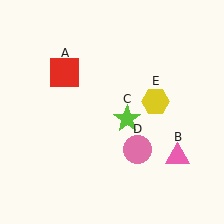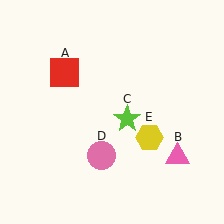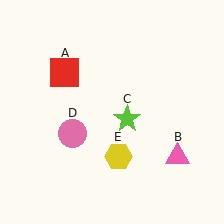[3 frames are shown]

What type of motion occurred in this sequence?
The pink circle (object D), yellow hexagon (object E) rotated clockwise around the center of the scene.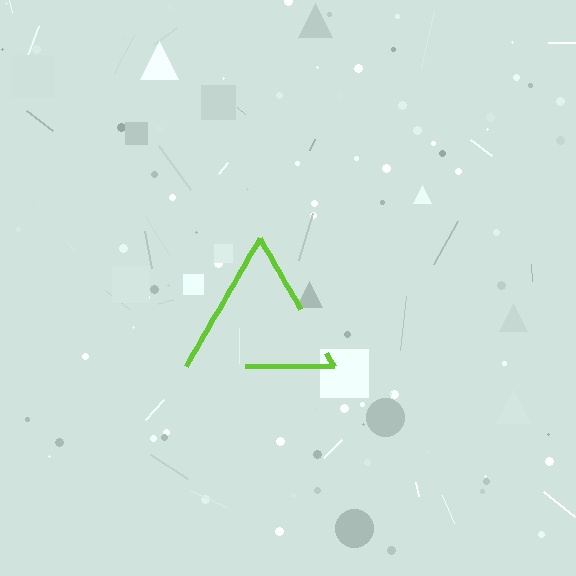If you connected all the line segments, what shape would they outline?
They would outline a triangle.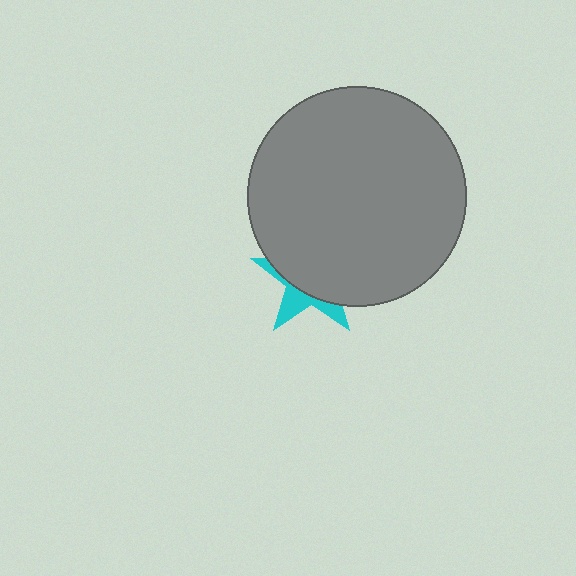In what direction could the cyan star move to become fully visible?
The cyan star could move down. That would shift it out from behind the gray circle entirely.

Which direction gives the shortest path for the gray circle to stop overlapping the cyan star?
Moving up gives the shortest separation.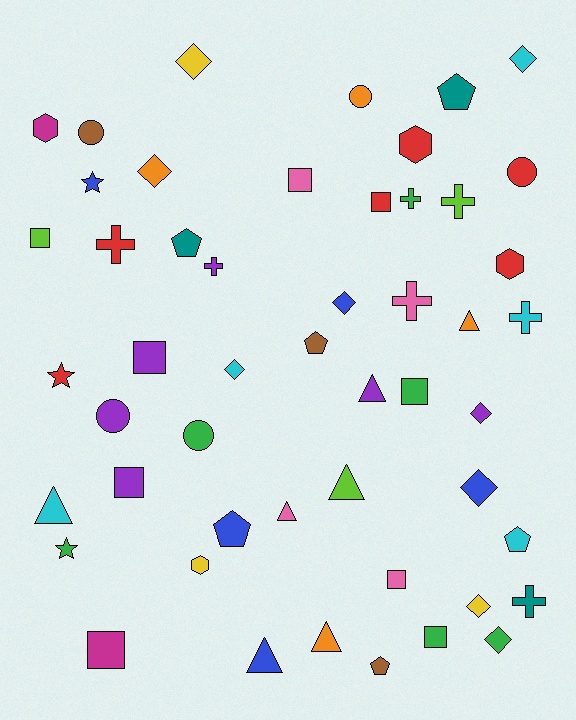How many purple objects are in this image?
There are 6 purple objects.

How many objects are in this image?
There are 50 objects.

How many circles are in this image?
There are 5 circles.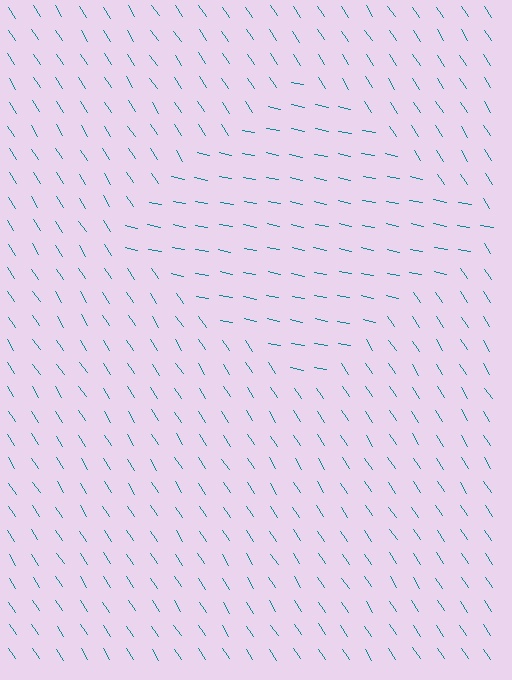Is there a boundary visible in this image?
Yes, there is a texture boundary formed by a change in line orientation.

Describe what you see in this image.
The image is filled with small teal line segments. A diamond region in the image has lines oriented differently from the surrounding lines, creating a visible texture boundary.